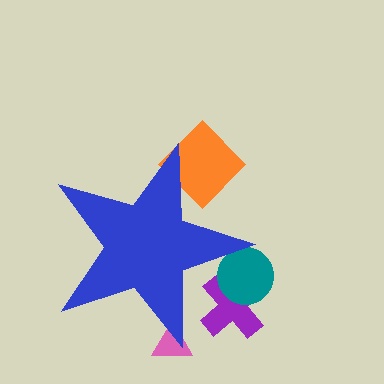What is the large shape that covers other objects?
A blue star.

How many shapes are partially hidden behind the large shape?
4 shapes are partially hidden.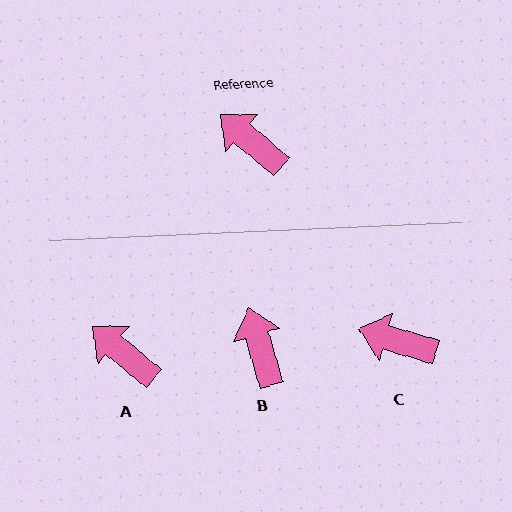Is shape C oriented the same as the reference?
No, it is off by about 24 degrees.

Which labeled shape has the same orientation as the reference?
A.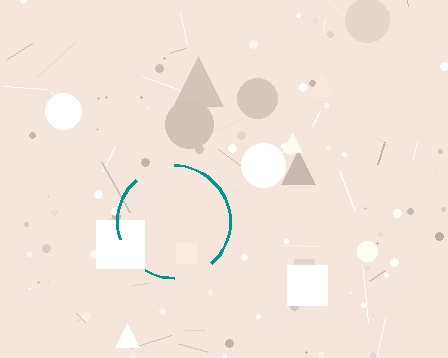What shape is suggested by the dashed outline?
The dashed outline suggests a circle.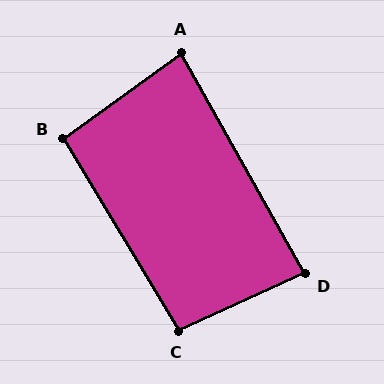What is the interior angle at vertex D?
Approximately 85 degrees (approximately right).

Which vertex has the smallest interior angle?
A, at approximately 83 degrees.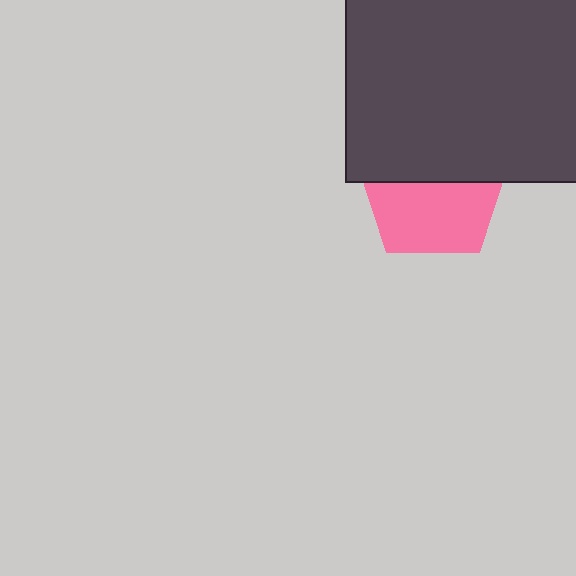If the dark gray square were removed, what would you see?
You would see the complete pink pentagon.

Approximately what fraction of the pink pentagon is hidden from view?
Roughly 47% of the pink pentagon is hidden behind the dark gray square.